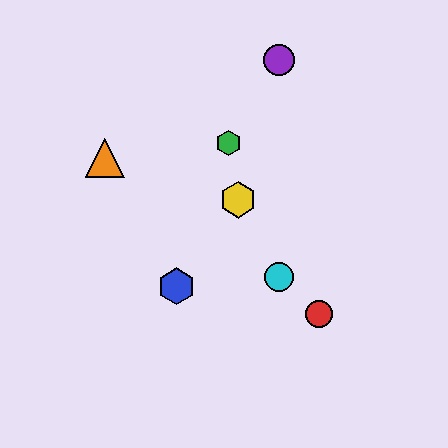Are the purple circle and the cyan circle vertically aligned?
Yes, both are at x≈279.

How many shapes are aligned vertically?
2 shapes (the purple circle, the cyan circle) are aligned vertically.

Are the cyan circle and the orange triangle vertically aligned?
No, the cyan circle is at x≈279 and the orange triangle is at x≈105.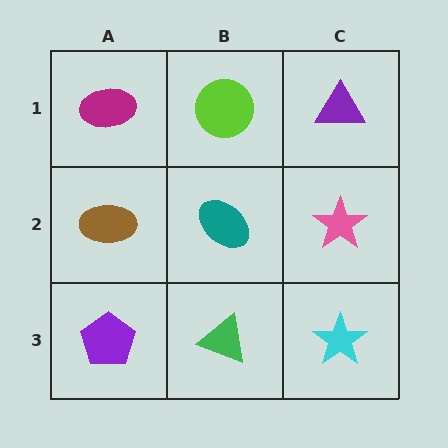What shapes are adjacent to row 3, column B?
A teal ellipse (row 2, column B), a purple pentagon (row 3, column A), a cyan star (row 3, column C).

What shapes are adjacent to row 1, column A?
A brown ellipse (row 2, column A), a lime circle (row 1, column B).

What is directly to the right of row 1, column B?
A purple triangle.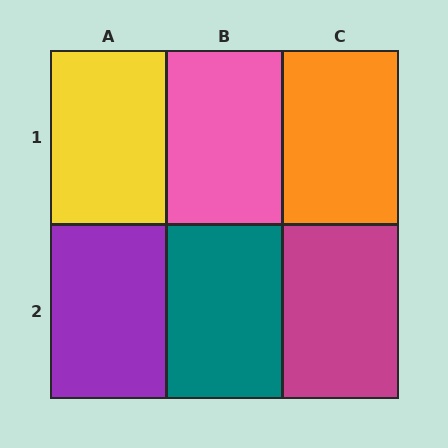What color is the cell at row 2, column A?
Purple.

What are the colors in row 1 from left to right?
Yellow, pink, orange.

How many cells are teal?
1 cell is teal.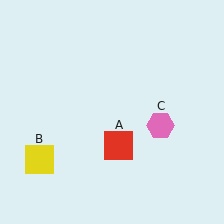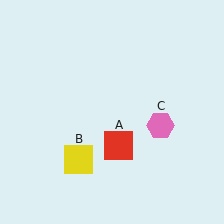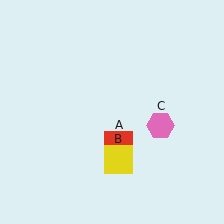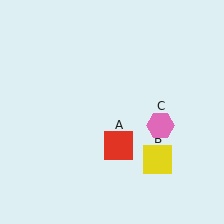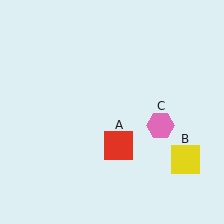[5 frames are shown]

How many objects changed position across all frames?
1 object changed position: yellow square (object B).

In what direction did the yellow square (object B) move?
The yellow square (object B) moved right.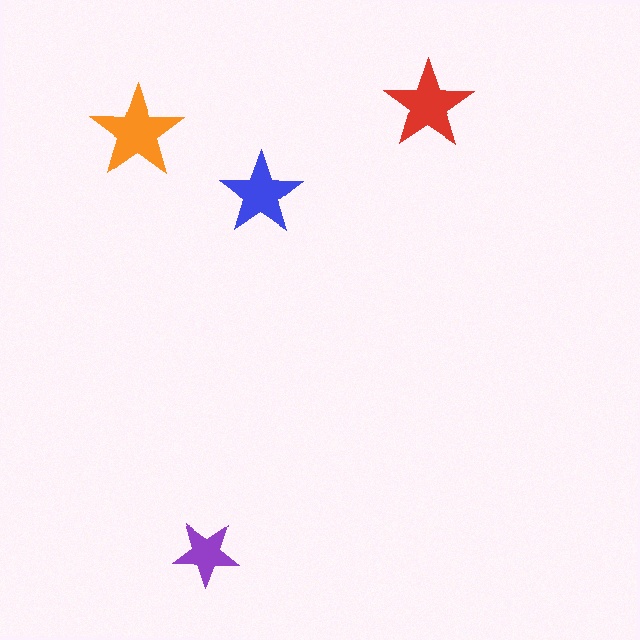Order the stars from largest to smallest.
the orange one, the red one, the blue one, the purple one.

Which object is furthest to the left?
The orange star is leftmost.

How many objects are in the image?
There are 4 objects in the image.